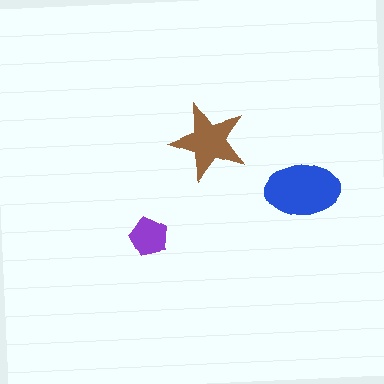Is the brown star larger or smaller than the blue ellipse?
Smaller.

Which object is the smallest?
The purple pentagon.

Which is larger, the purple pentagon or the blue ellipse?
The blue ellipse.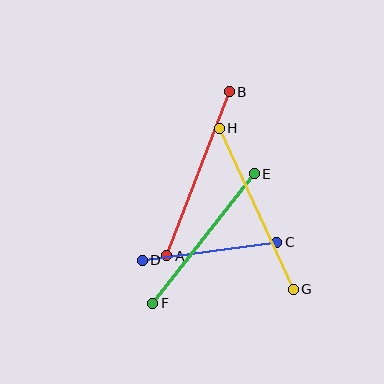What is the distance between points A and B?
The distance is approximately 175 pixels.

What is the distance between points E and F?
The distance is approximately 165 pixels.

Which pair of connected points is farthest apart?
Points G and H are farthest apart.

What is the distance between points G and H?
The distance is approximately 177 pixels.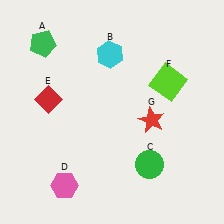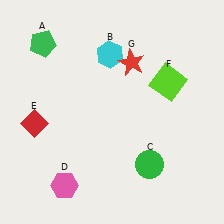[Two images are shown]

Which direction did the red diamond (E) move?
The red diamond (E) moved down.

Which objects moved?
The objects that moved are: the red diamond (E), the red star (G).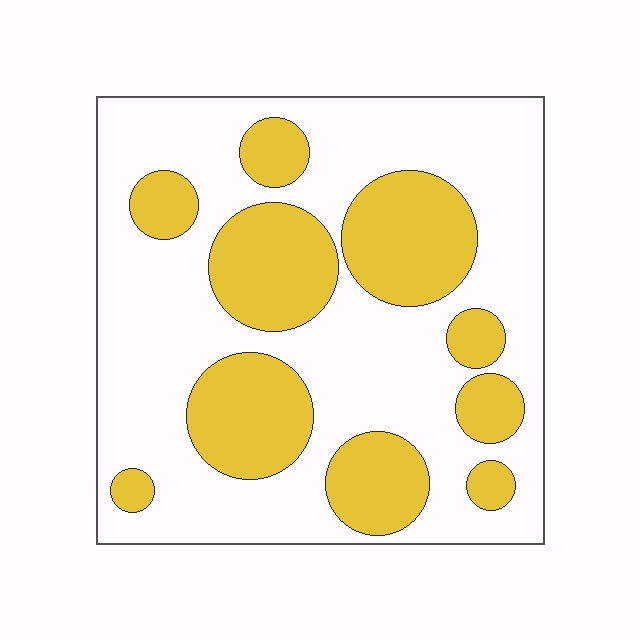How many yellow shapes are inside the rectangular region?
10.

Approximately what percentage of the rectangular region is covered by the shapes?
Approximately 35%.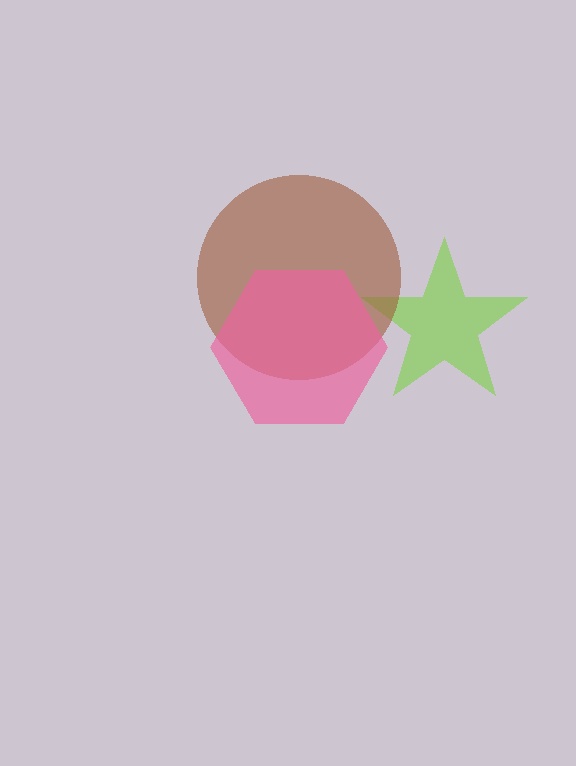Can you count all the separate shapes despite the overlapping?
Yes, there are 3 separate shapes.